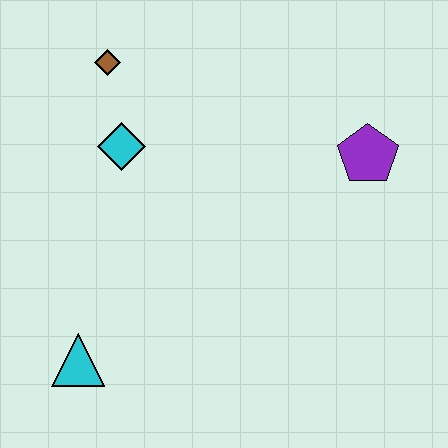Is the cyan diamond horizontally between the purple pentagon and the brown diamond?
Yes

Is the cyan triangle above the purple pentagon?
No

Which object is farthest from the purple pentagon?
The cyan triangle is farthest from the purple pentagon.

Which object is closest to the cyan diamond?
The brown diamond is closest to the cyan diamond.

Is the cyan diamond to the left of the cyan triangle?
No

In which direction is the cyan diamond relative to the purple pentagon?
The cyan diamond is to the left of the purple pentagon.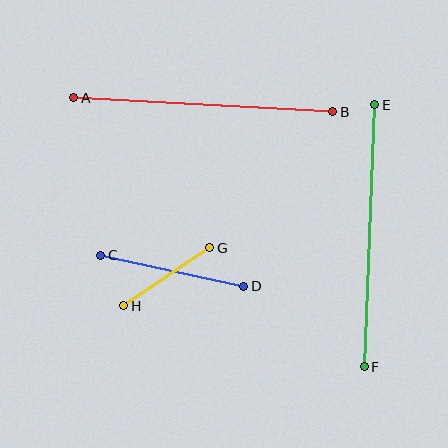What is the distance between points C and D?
The distance is approximately 146 pixels.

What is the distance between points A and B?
The distance is approximately 260 pixels.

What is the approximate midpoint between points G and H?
The midpoint is at approximately (167, 277) pixels.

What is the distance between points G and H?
The distance is approximately 104 pixels.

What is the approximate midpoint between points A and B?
The midpoint is at approximately (203, 105) pixels.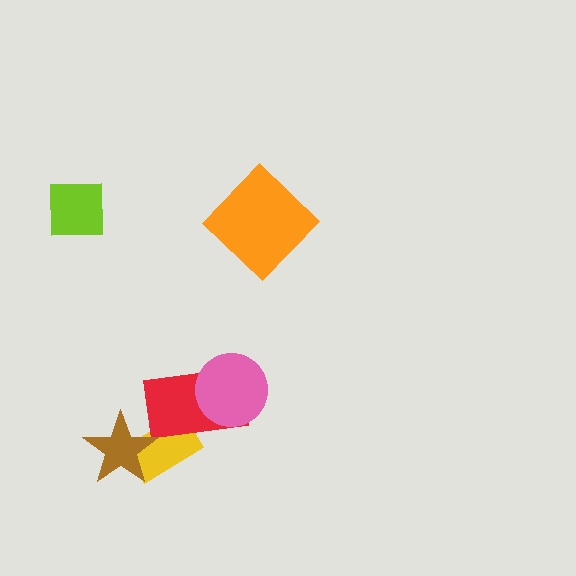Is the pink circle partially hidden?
No, no other shape covers it.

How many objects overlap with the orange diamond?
0 objects overlap with the orange diamond.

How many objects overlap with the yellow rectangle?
2 objects overlap with the yellow rectangle.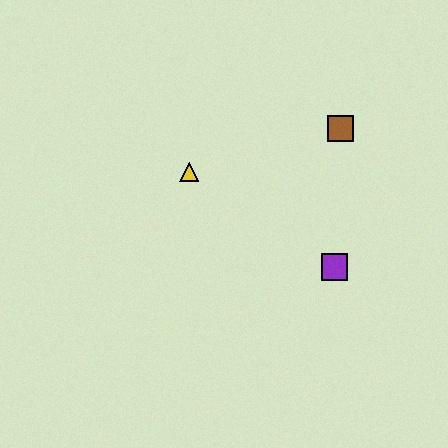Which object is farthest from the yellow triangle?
The purple square is farthest from the yellow triangle.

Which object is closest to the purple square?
The brown square is closest to the purple square.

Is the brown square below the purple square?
No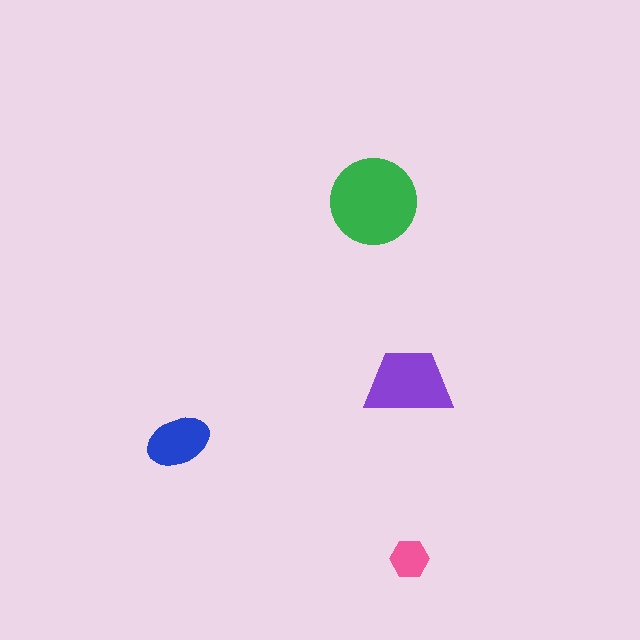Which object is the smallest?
The pink hexagon.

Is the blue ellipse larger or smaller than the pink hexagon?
Larger.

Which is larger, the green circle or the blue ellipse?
The green circle.